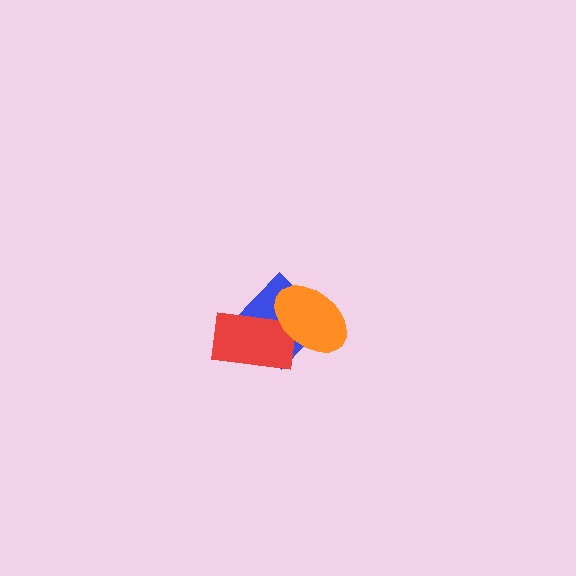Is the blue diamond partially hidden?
Yes, it is partially covered by another shape.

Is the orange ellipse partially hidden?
No, no other shape covers it.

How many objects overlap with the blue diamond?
2 objects overlap with the blue diamond.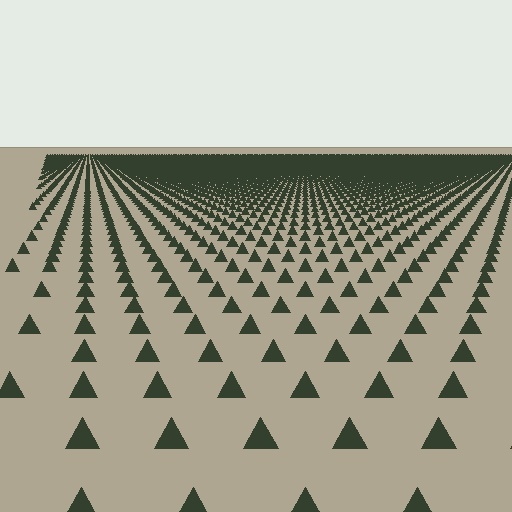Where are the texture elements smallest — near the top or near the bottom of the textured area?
Near the top.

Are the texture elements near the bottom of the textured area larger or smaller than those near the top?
Larger. Near the bottom, elements are closer to the viewer and appear at a bigger on-screen size.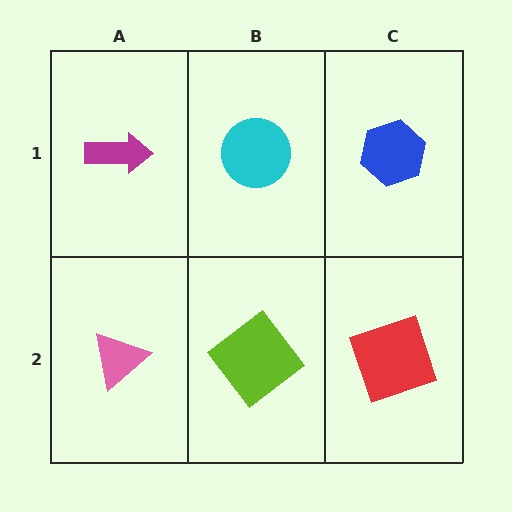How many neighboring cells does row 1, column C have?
2.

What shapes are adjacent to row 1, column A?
A pink triangle (row 2, column A), a cyan circle (row 1, column B).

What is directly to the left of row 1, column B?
A magenta arrow.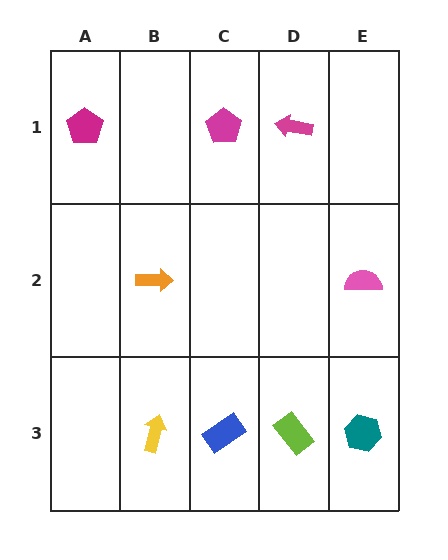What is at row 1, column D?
A magenta arrow.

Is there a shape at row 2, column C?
No, that cell is empty.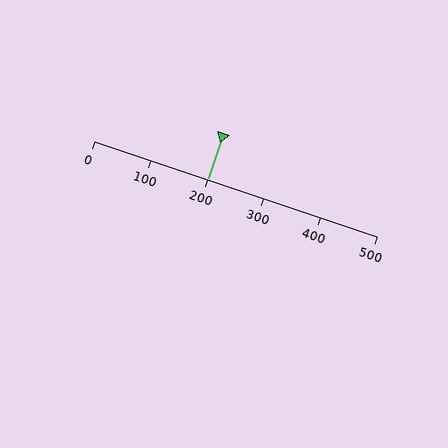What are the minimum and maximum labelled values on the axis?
The axis runs from 0 to 500.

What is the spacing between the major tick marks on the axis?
The major ticks are spaced 100 apart.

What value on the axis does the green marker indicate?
The marker indicates approximately 200.